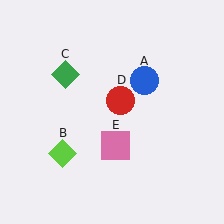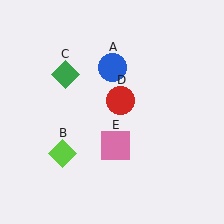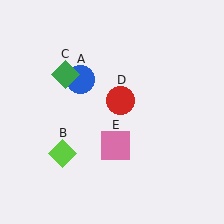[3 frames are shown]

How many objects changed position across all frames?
1 object changed position: blue circle (object A).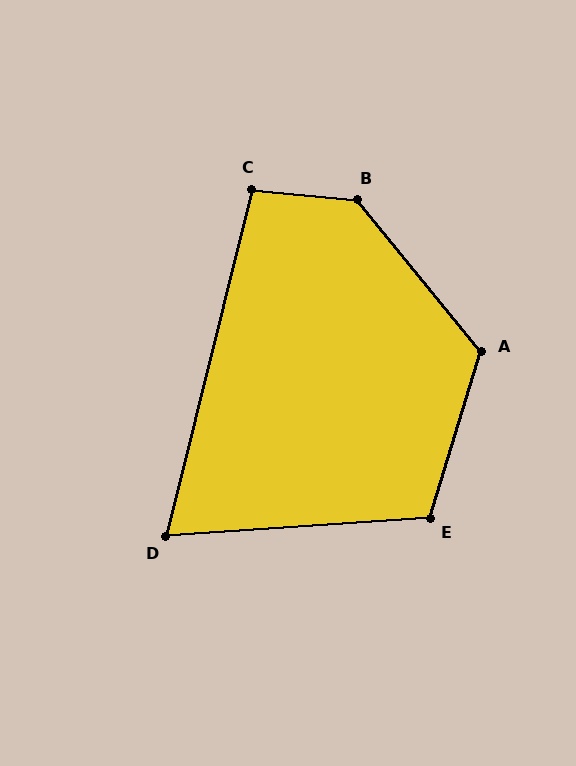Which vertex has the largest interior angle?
B, at approximately 134 degrees.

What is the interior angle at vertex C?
Approximately 99 degrees (obtuse).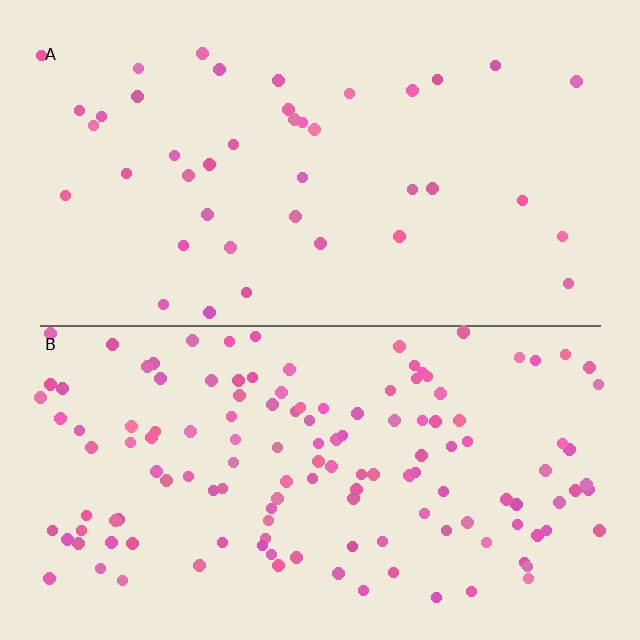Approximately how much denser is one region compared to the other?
Approximately 3.3× — region B over region A.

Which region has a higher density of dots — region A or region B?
B (the bottom).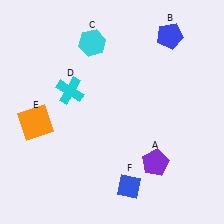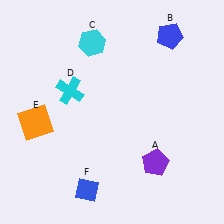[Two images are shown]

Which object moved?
The blue diamond (F) moved left.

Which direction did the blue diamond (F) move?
The blue diamond (F) moved left.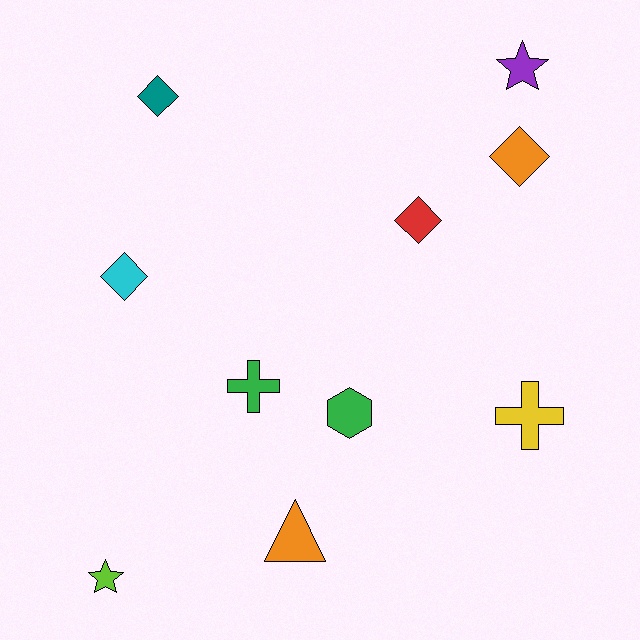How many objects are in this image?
There are 10 objects.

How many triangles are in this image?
There is 1 triangle.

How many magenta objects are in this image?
There are no magenta objects.